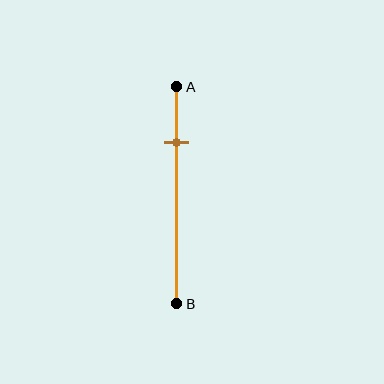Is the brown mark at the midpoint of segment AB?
No, the mark is at about 25% from A, not at the 50% midpoint.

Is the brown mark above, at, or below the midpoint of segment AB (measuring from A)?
The brown mark is above the midpoint of segment AB.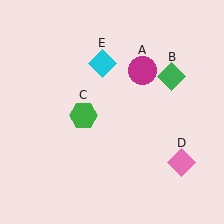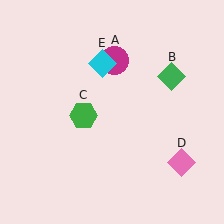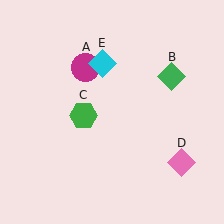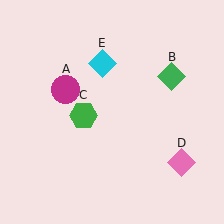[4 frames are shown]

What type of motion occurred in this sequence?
The magenta circle (object A) rotated counterclockwise around the center of the scene.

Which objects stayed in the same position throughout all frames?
Green diamond (object B) and green hexagon (object C) and pink diamond (object D) and cyan diamond (object E) remained stationary.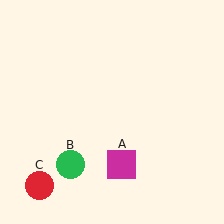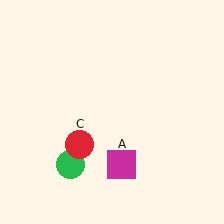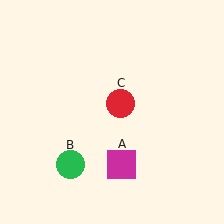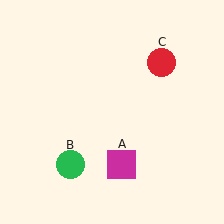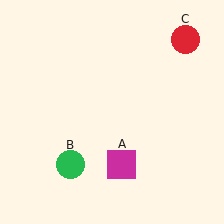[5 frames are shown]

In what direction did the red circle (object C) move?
The red circle (object C) moved up and to the right.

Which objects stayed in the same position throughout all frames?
Magenta square (object A) and green circle (object B) remained stationary.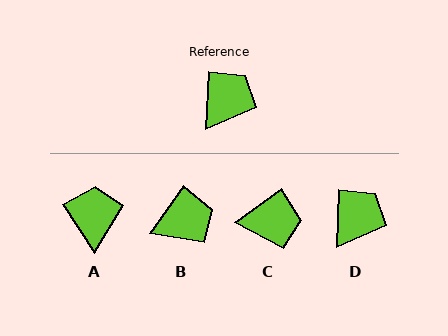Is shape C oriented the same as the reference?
No, it is off by about 52 degrees.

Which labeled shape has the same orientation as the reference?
D.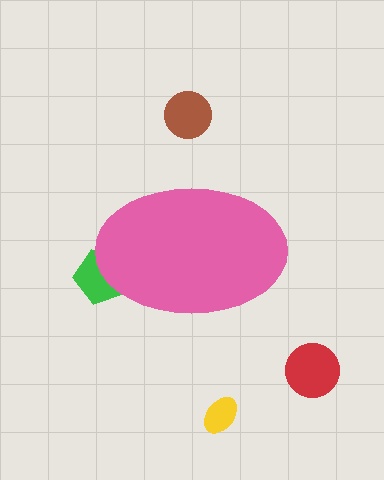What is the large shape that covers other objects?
A pink ellipse.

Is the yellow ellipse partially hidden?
No, the yellow ellipse is fully visible.